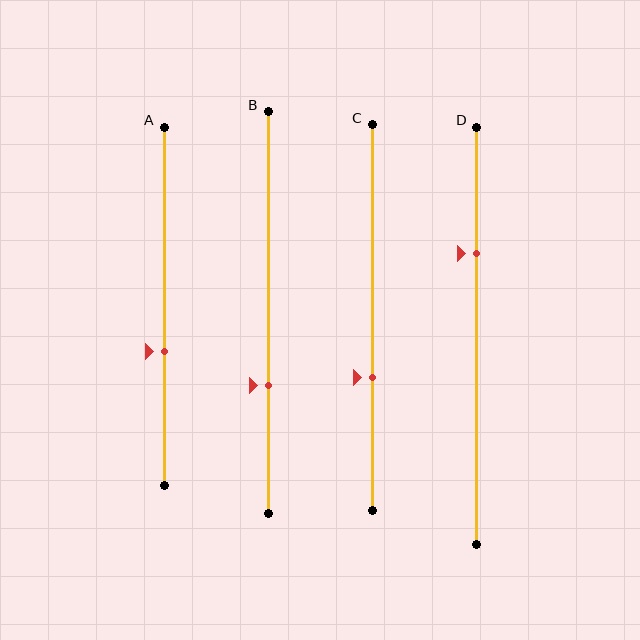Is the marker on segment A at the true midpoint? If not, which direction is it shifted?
No, the marker on segment A is shifted downward by about 13% of the segment length.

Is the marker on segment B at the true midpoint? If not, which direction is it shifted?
No, the marker on segment B is shifted downward by about 18% of the segment length.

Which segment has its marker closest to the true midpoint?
Segment A has its marker closest to the true midpoint.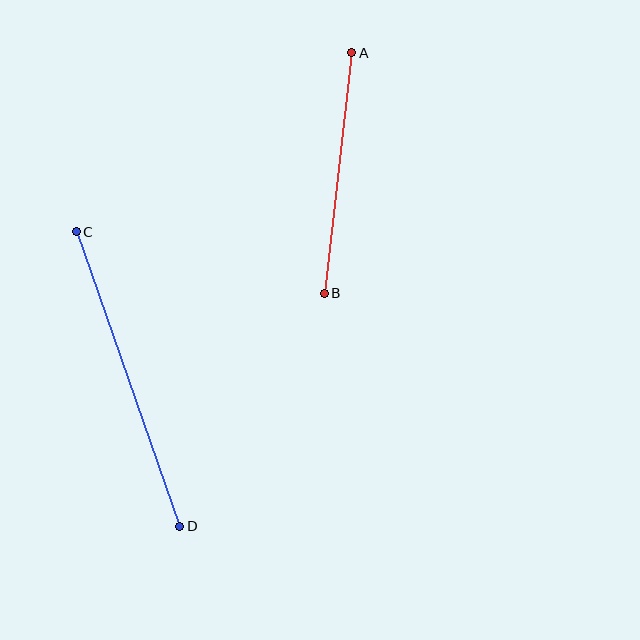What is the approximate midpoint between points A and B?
The midpoint is at approximately (338, 173) pixels.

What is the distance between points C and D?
The distance is approximately 312 pixels.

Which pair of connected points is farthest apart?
Points C and D are farthest apart.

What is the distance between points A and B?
The distance is approximately 242 pixels.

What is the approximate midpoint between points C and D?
The midpoint is at approximately (128, 379) pixels.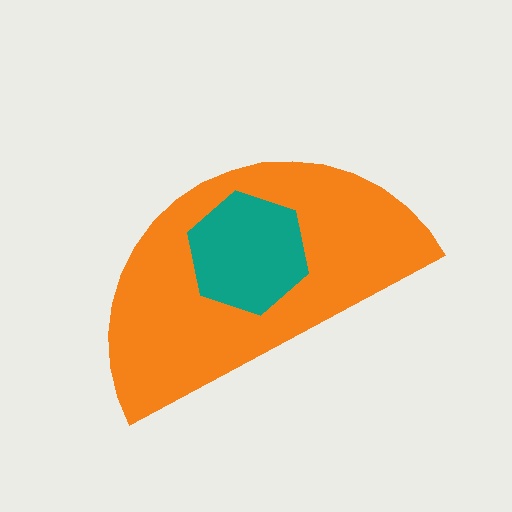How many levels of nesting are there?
2.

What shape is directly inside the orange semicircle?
The teal hexagon.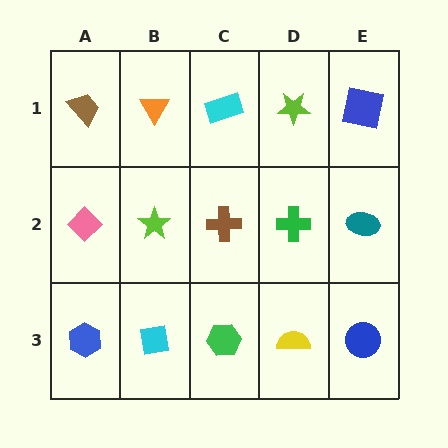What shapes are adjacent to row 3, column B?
A lime star (row 2, column B), a blue hexagon (row 3, column A), a green hexagon (row 3, column C).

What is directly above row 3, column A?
A pink diamond.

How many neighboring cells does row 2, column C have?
4.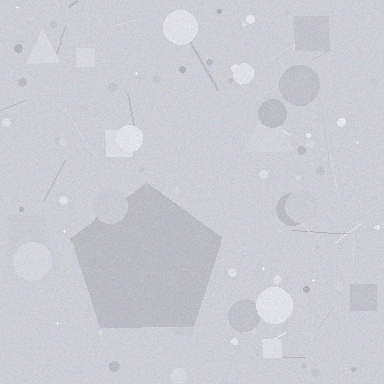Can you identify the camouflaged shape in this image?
The camouflaged shape is a pentagon.